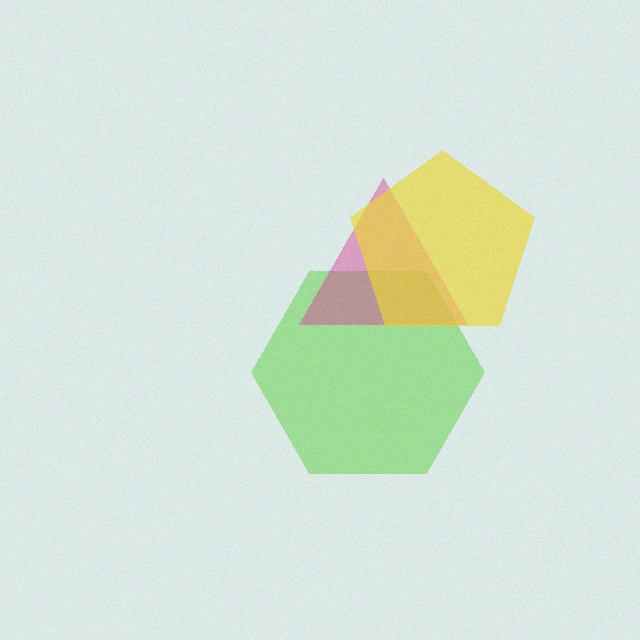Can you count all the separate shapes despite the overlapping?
Yes, there are 3 separate shapes.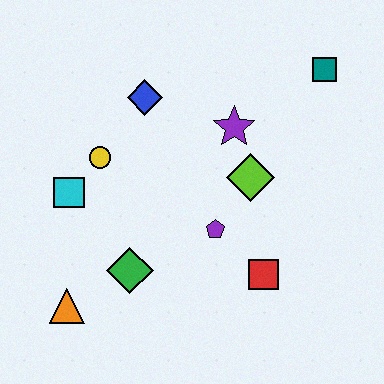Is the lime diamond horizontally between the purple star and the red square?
Yes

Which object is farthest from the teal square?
The orange triangle is farthest from the teal square.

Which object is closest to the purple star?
The lime diamond is closest to the purple star.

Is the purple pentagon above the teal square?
No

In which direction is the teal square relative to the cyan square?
The teal square is to the right of the cyan square.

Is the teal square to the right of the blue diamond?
Yes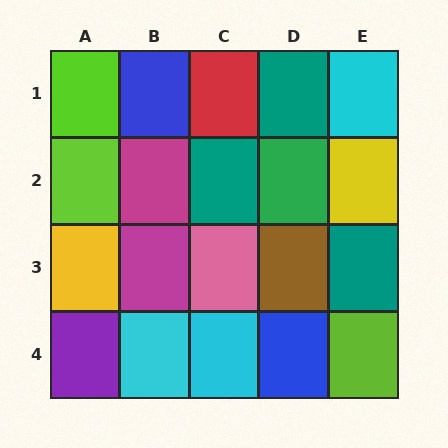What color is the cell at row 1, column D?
Teal.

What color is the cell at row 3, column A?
Yellow.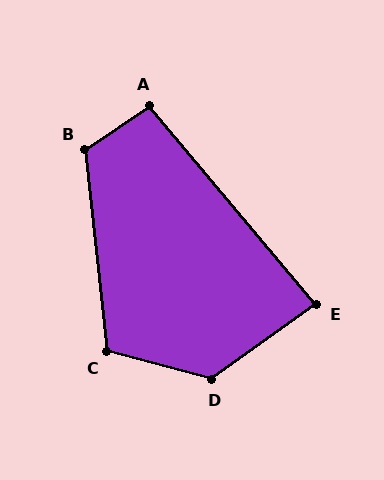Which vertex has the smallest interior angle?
E, at approximately 85 degrees.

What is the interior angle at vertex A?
Approximately 96 degrees (obtuse).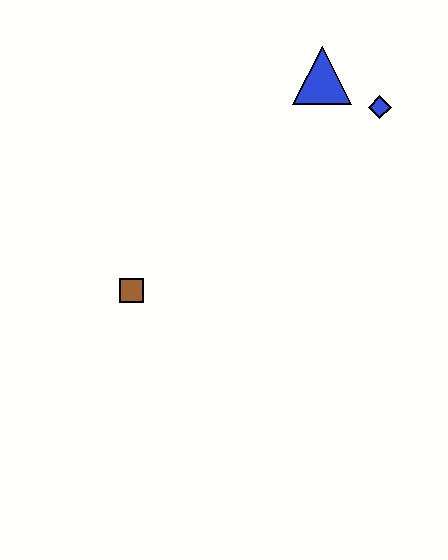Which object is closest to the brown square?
The blue triangle is closest to the brown square.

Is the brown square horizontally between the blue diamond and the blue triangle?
No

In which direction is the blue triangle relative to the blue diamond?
The blue triangle is to the left of the blue diamond.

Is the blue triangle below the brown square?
No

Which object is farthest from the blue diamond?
The brown square is farthest from the blue diamond.